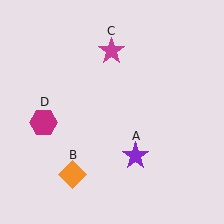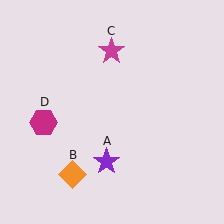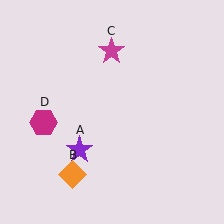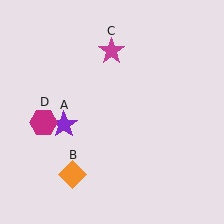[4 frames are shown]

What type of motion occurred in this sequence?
The purple star (object A) rotated clockwise around the center of the scene.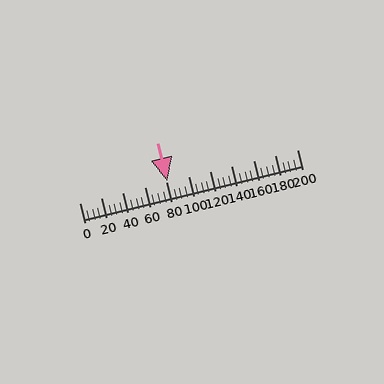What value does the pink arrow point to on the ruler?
The pink arrow points to approximately 80.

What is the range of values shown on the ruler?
The ruler shows values from 0 to 200.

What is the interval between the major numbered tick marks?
The major tick marks are spaced 20 units apart.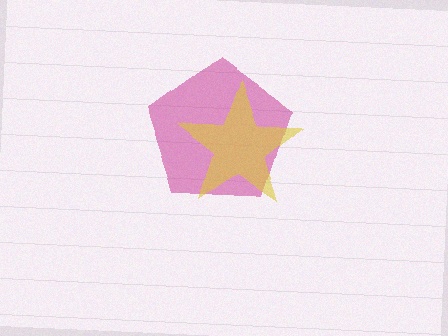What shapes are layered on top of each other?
The layered shapes are: a magenta pentagon, a yellow star.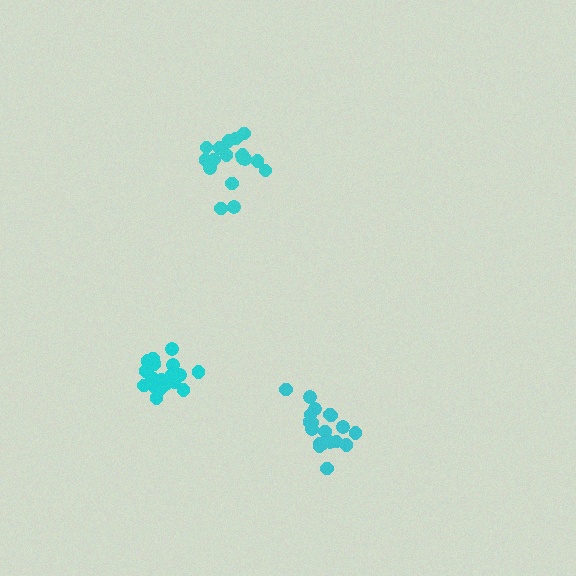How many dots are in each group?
Group 1: 19 dots, Group 2: 18 dots, Group 3: 18 dots (55 total).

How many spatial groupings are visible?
There are 3 spatial groupings.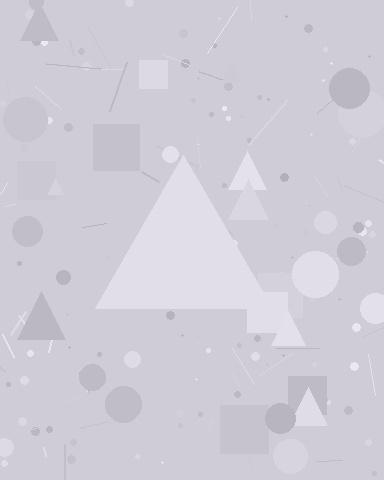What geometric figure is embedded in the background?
A triangle is embedded in the background.